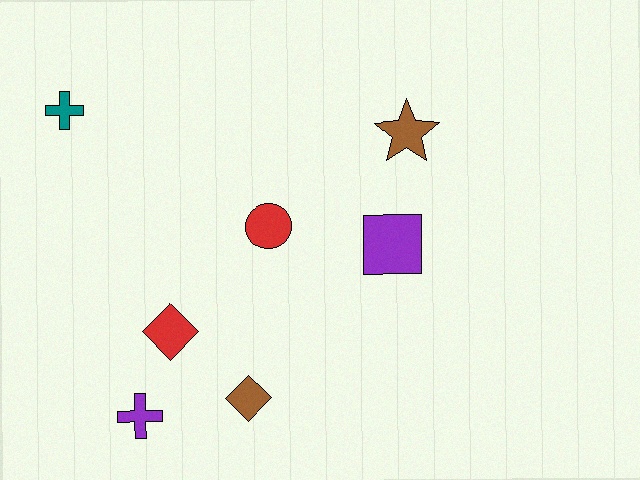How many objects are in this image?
There are 7 objects.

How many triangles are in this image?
There are no triangles.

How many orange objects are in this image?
There are no orange objects.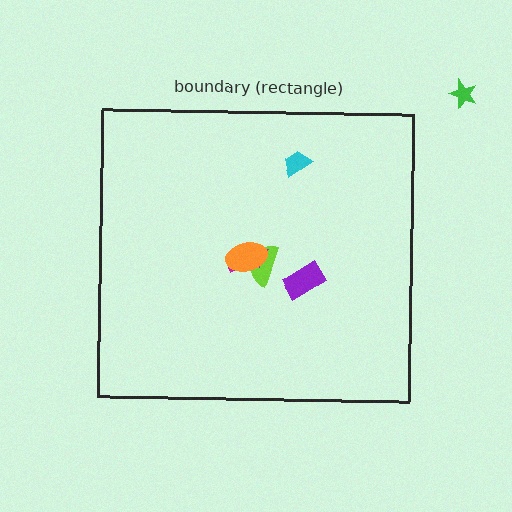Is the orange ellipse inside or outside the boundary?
Inside.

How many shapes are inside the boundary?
5 inside, 1 outside.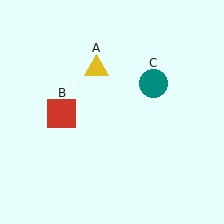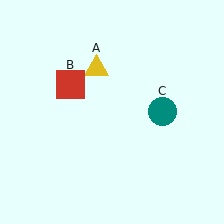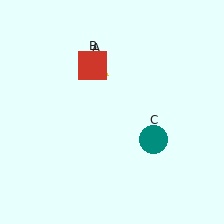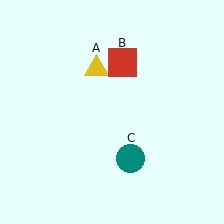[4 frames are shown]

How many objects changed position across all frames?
2 objects changed position: red square (object B), teal circle (object C).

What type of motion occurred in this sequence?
The red square (object B), teal circle (object C) rotated clockwise around the center of the scene.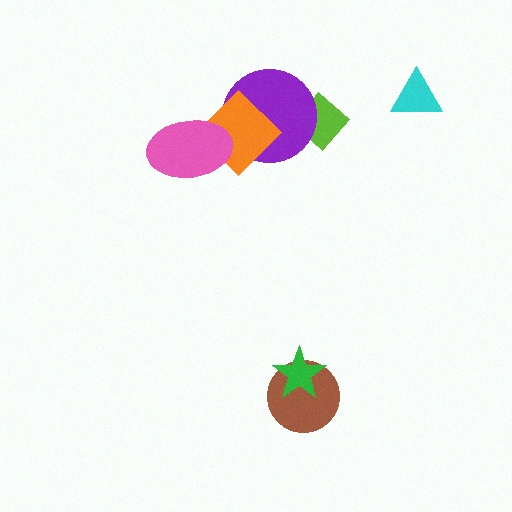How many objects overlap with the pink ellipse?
1 object overlaps with the pink ellipse.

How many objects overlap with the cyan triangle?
0 objects overlap with the cyan triangle.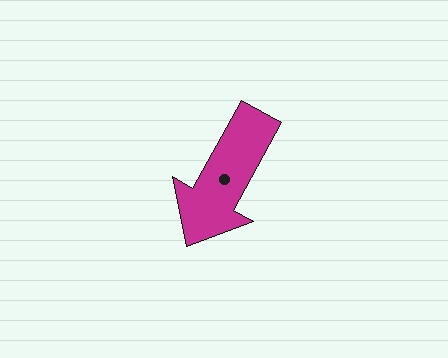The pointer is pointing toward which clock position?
Roughly 7 o'clock.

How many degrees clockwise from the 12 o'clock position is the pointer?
Approximately 209 degrees.